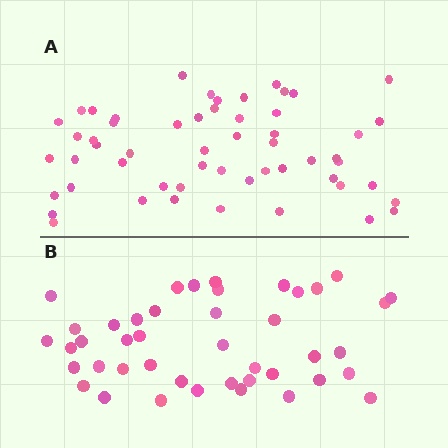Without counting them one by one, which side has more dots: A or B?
Region A (the top region) has more dots.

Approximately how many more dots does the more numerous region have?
Region A has roughly 12 or so more dots than region B.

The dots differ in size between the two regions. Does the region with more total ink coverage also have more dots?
No. Region B has more total ink coverage because its dots are larger, but region A actually contains more individual dots. Total area can be misleading — the number of items is what matters here.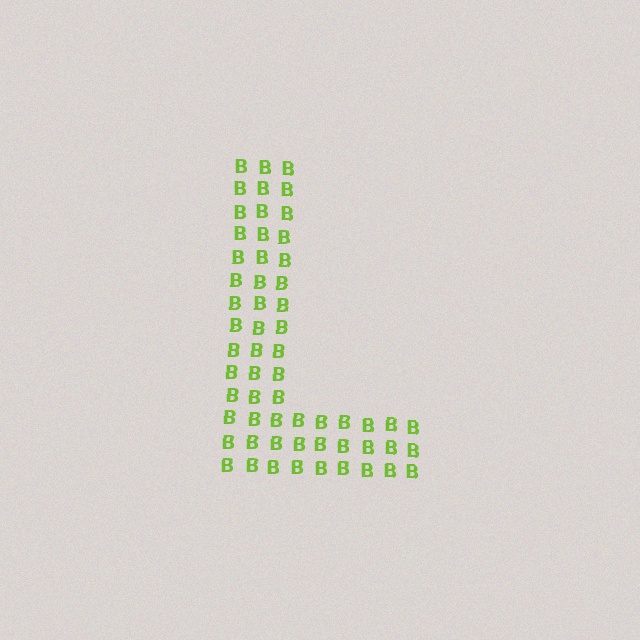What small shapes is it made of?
It is made of small letter B's.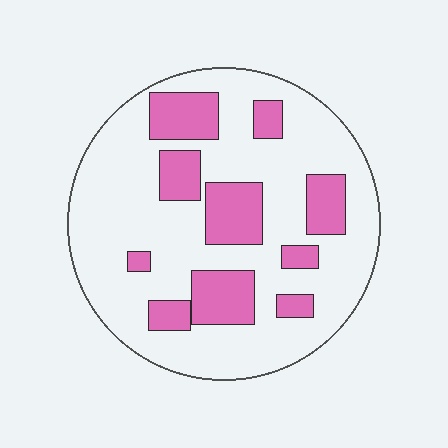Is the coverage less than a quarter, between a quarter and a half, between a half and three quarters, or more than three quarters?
Between a quarter and a half.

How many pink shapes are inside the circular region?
10.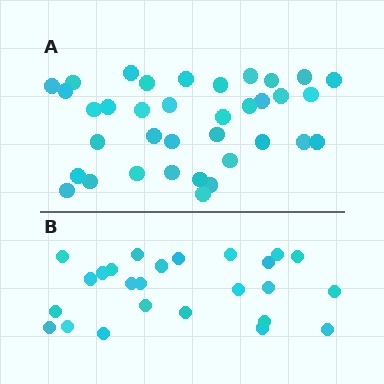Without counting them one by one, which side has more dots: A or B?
Region A (the top region) has more dots.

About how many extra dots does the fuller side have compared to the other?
Region A has roughly 12 or so more dots than region B.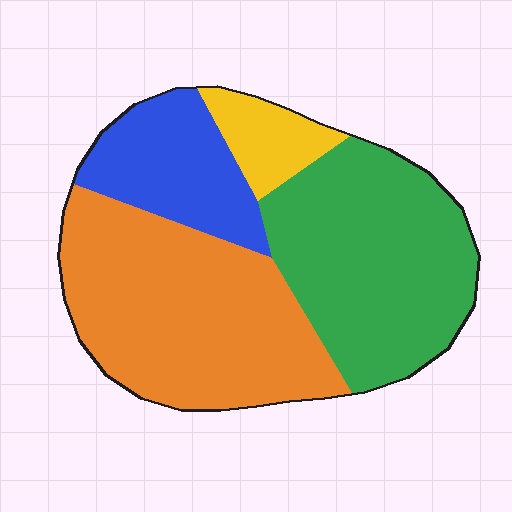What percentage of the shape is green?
Green takes up between a third and a half of the shape.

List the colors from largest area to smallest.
From largest to smallest: orange, green, blue, yellow.